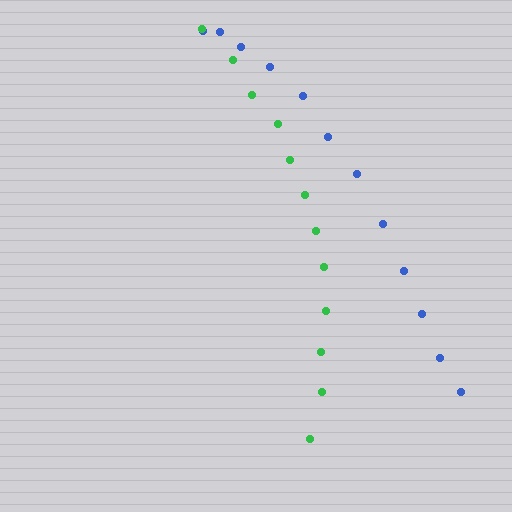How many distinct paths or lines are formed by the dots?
There are 2 distinct paths.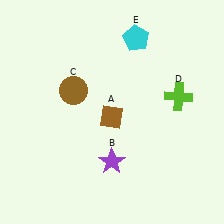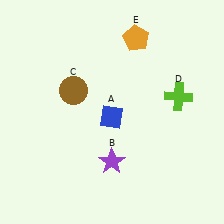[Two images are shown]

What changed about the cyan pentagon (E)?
In Image 1, E is cyan. In Image 2, it changed to orange.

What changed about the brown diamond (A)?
In Image 1, A is brown. In Image 2, it changed to blue.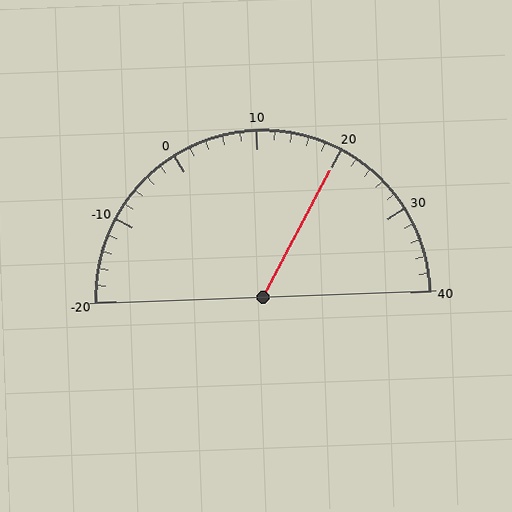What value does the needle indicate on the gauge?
The needle indicates approximately 20.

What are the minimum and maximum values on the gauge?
The gauge ranges from -20 to 40.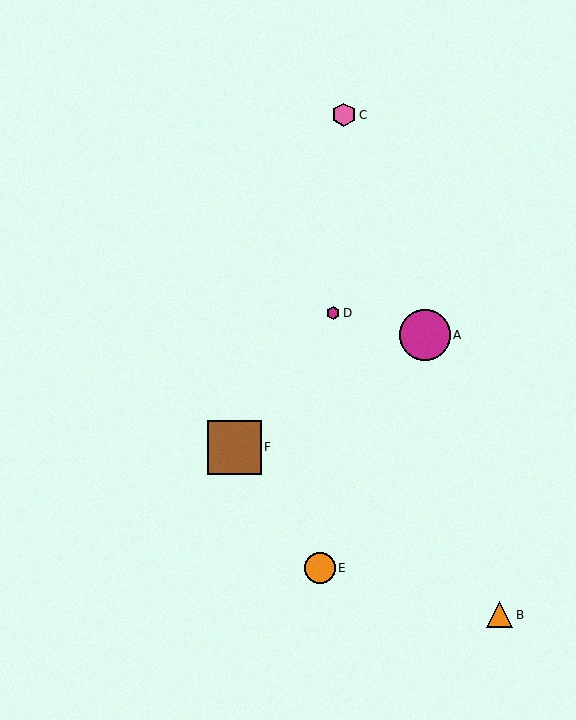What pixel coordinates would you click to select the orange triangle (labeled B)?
Click at (500, 615) to select the orange triangle B.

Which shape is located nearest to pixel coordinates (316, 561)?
The orange circle (labeled E) at (320, 568) is nearest to that location.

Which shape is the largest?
The brown square (labeled F) is the largest.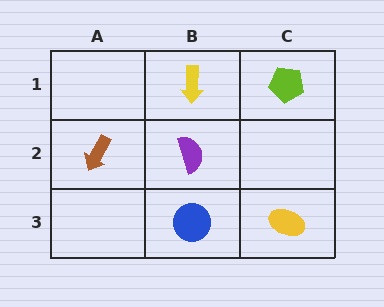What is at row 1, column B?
A yellow arrow.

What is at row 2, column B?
A purple semicircle.